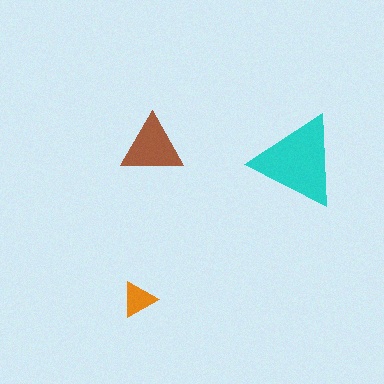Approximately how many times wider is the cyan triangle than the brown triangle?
About 1.5 times wider.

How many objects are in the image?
There are 3 objects in the image.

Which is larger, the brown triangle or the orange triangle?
The brown one.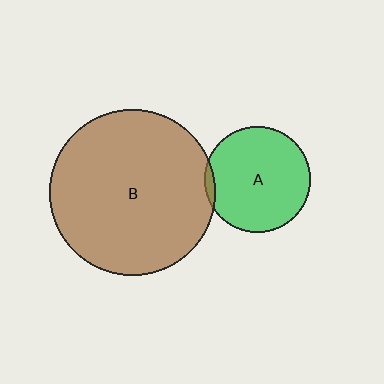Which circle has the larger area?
Circle B (brown).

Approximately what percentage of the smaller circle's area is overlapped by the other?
Approximately 5%.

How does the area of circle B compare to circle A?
Approximately 2.5 times.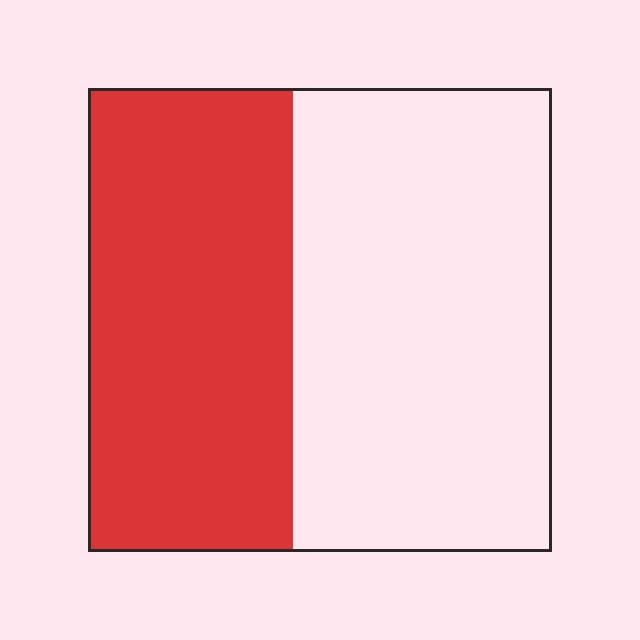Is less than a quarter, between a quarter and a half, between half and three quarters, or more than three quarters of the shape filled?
Between a quarter and a half.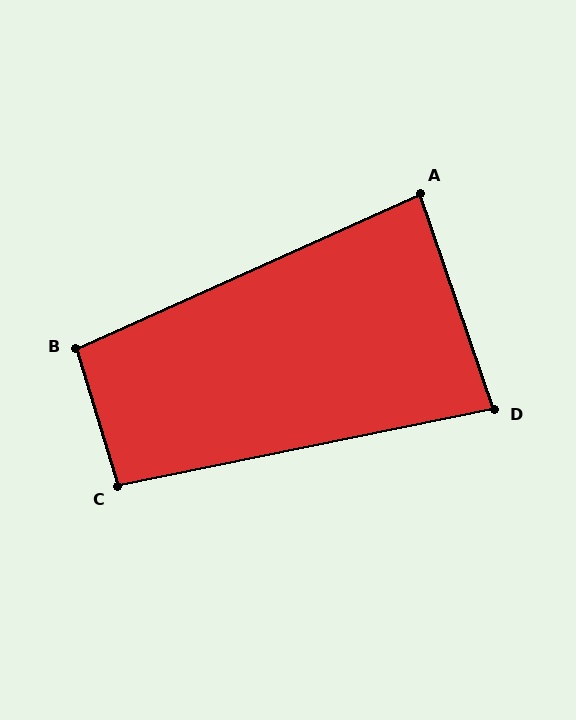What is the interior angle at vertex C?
Approximately 95 degrees (obtuse).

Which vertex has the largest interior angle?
B, at approximately 97 degrees.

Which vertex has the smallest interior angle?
D, at approximately 83 degrees.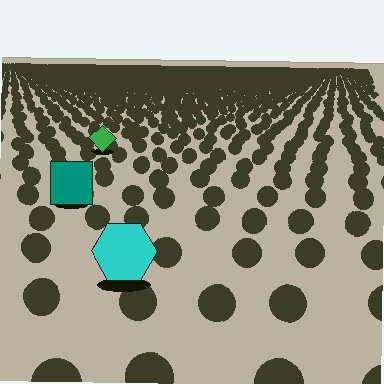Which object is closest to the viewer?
The cyan hexagon is closest. The texture marks near it are larger and more spread out.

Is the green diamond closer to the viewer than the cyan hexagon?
No. The cyan hexagon is closer — you can tell from the texture gradient: the ground texture is coarser near it.